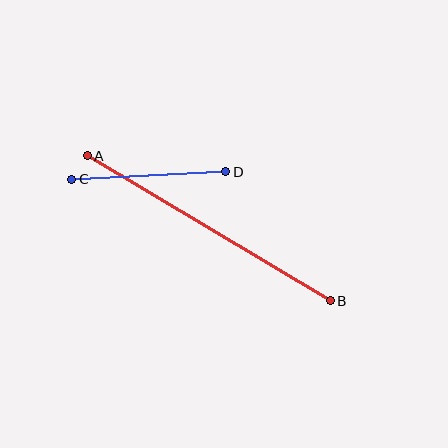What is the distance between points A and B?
The distance is approximately 283 pixels.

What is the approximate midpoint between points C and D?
The midpoint is at approximately (149, 176) pixels.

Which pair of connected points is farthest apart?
Points A and B are farthest apart.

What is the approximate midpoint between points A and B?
The midpoint is at approximately (209, 228) pixels.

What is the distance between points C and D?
The distance is approximately 154 pixels.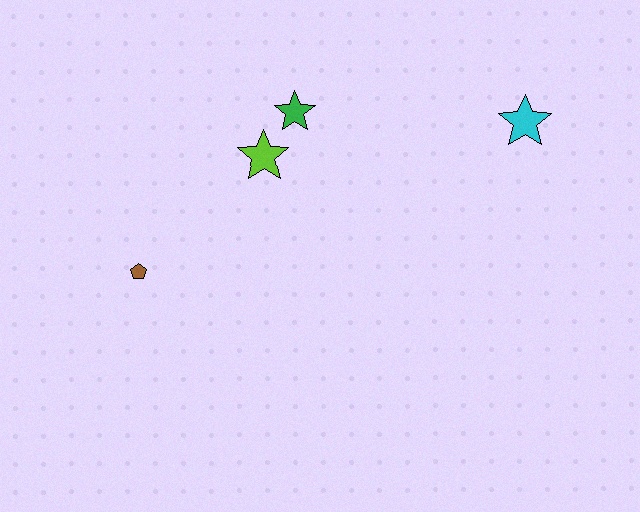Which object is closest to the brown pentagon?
The lime star is closest to the brown pentagon.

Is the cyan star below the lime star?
No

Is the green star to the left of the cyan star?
Yes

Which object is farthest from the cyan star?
The brown pentagon is farthest from the cyan star.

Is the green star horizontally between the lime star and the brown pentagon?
No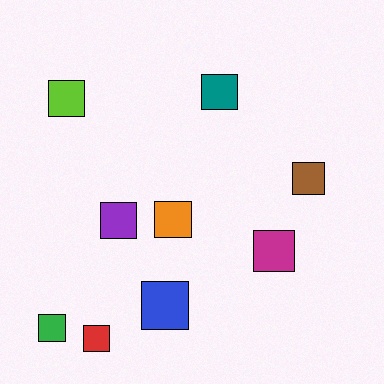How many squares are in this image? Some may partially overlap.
There are 9 squares.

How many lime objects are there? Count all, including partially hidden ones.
There is 1 lime object.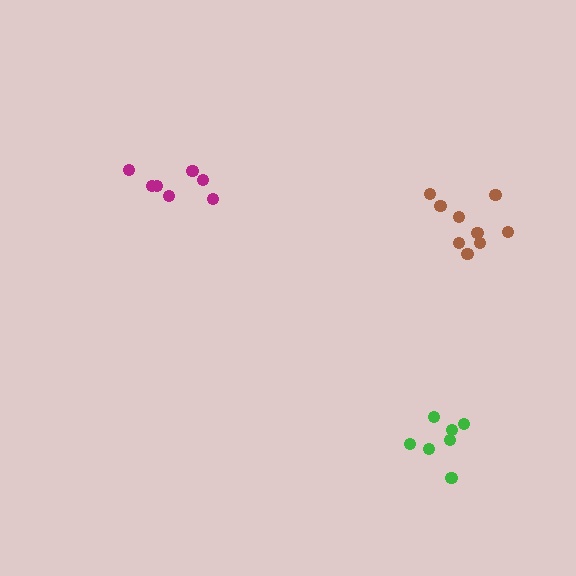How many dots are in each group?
Group 1: 7 dots, Group 2: 9 dots, Group 3: 7 dots (23 total).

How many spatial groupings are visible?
There are 3 spatial groupings.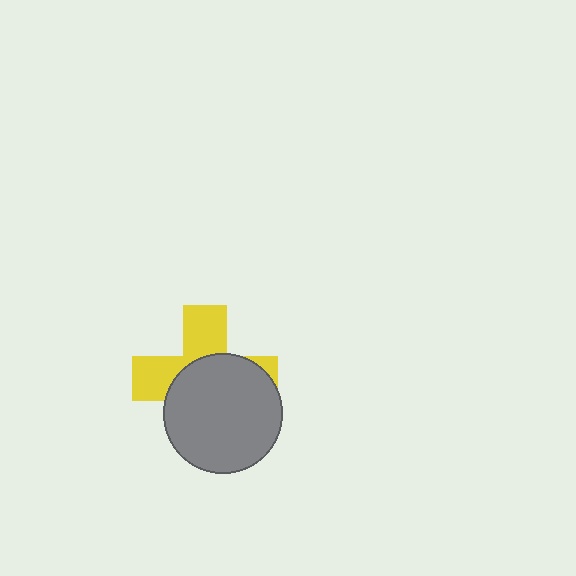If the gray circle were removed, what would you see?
You would see the complete yellow cross.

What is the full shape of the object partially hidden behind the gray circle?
The partially hidden object is a yellow cross.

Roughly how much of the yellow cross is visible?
A small part of it is visible (roughly 42%).